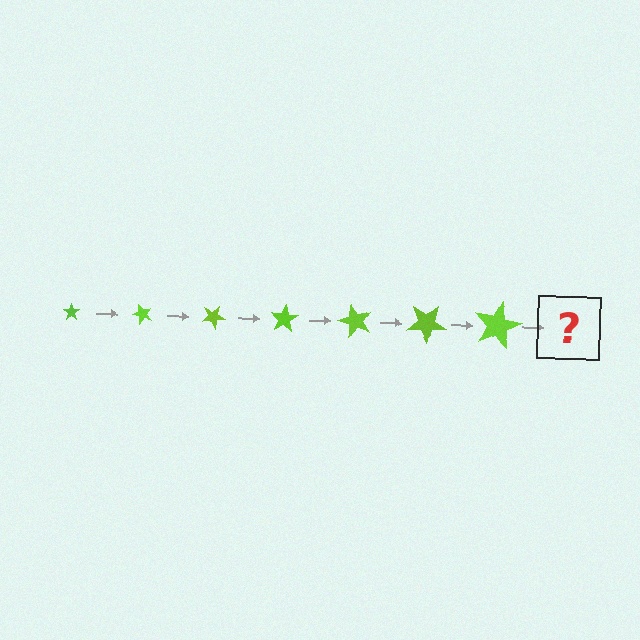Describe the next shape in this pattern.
It should be a star, larger than the previous one and rotated 350 degrees from the start.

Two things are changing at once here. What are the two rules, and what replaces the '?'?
The two rules are that the star grows larger each step and it rotates 50 degrees each step. The '?' should be a star, larger than the previous one and rotated 350 degrees from the start.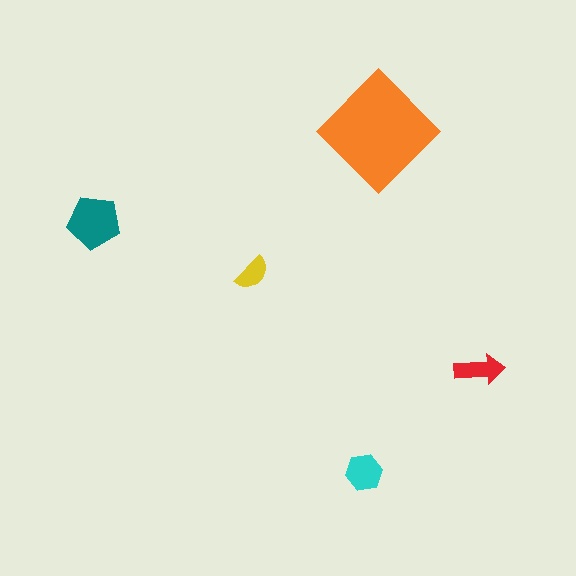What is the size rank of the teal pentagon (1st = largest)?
2nd.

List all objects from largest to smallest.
The orange diamond, the teal pentagon, the cyan hexagon, the red arrow, the yellow semicircle.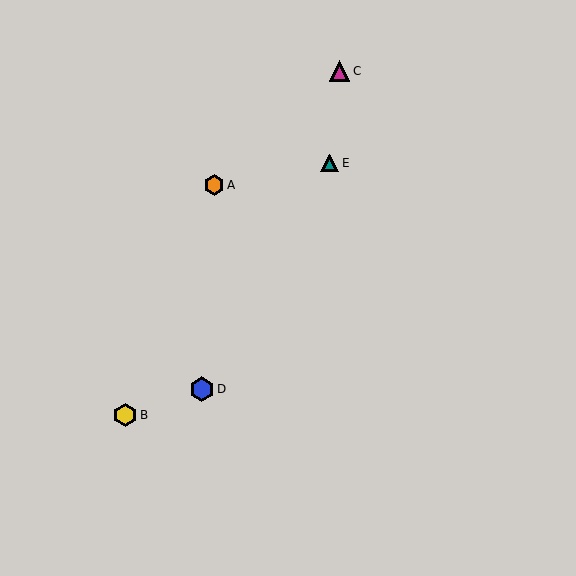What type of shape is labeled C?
Shape C is a magenta triangle.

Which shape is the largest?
The blue hexagon (labeled D) is the largest.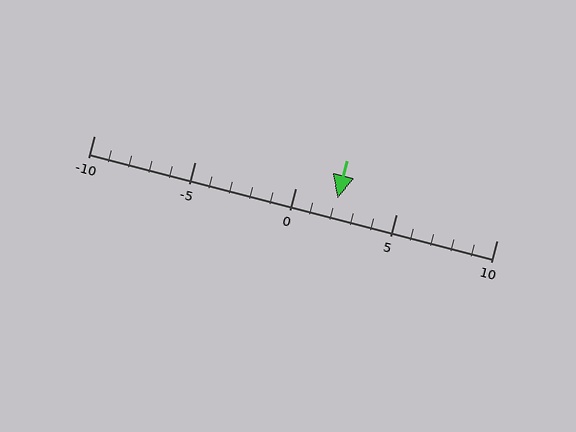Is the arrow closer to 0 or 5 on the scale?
The arrow is closer to 0.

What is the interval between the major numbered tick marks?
The major tick marks are spaced 5 units apart.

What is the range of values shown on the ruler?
The ruler shows values from -10 to 10.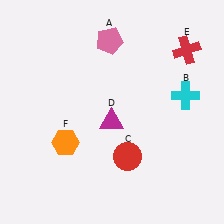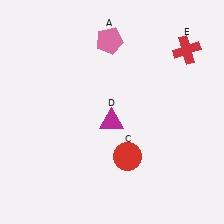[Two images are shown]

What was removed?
The cyan cross (B), the orange hexagon (F) were removed in Image 2.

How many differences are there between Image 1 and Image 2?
There are 2 differences between the two images.